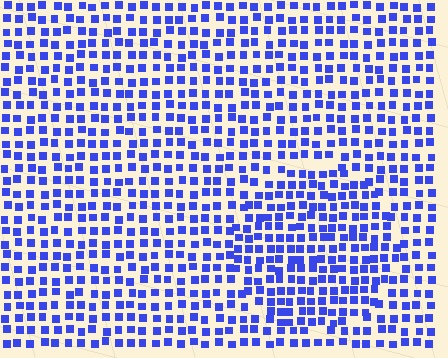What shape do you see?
I see a circle.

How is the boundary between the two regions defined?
The boundary is defined by a change in element density (approximately 1.4x ratio). All elements are the same color, size, and shape.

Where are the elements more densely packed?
The elements are more densely packed inside the circle boundary.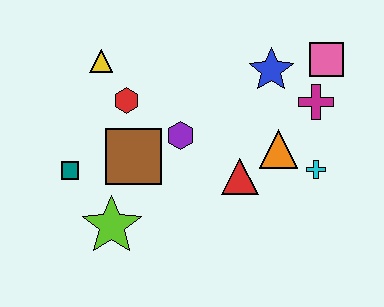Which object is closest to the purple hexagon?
The brown square is closest to the purple hexagon.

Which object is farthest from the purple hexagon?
The pink square is farthest from the purple hexagon.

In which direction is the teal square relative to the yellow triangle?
The teal square is below the yellow triangle.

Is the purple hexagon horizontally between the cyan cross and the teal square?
Yes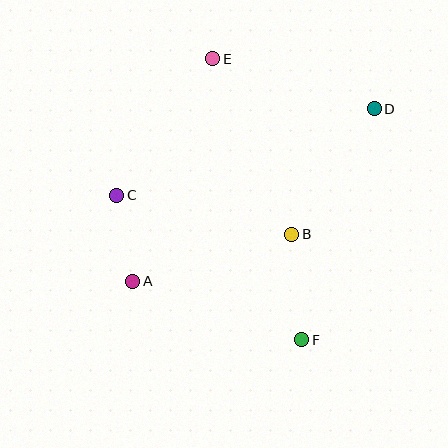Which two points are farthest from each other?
Points A and D are farthest from each other.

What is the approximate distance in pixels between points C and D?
The distance between C and D is approximately 271 pixels.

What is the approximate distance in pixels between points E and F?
The distance between E and F is approximately 295 pixels.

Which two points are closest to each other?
Points A and C are closest to each other.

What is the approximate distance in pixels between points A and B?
The distance between A and B is approximately 166 pixels.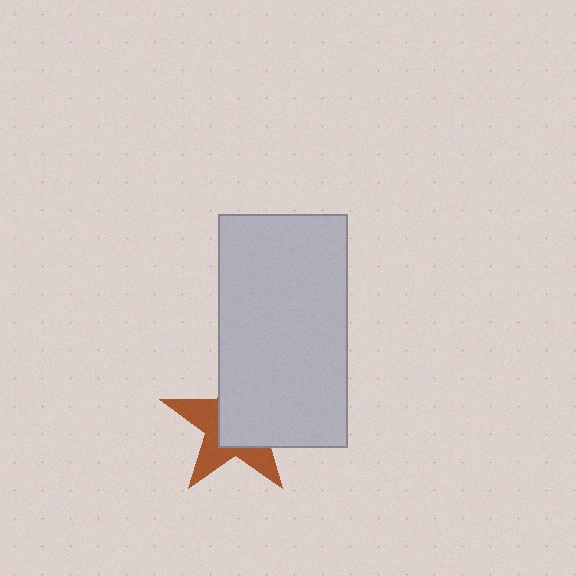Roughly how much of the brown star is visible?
A small part of it is visible (roughly 44%).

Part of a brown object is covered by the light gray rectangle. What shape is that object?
It is a star.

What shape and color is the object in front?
The object in front is a light gray rectangle.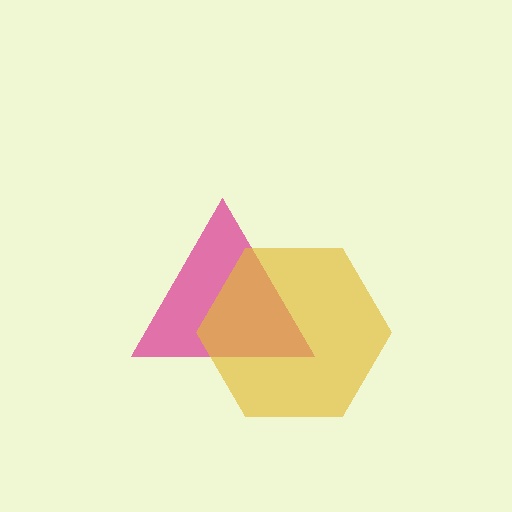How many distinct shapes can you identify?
There are 2 distinct shapes: a magenta triangle, a yellow hexagon.